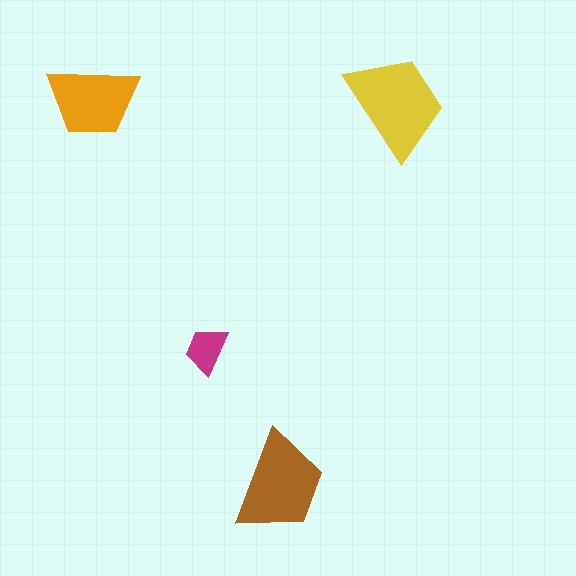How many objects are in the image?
There are 4 objects in the image.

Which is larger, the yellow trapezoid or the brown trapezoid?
The yellow one.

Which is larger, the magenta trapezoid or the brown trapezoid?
The brown one.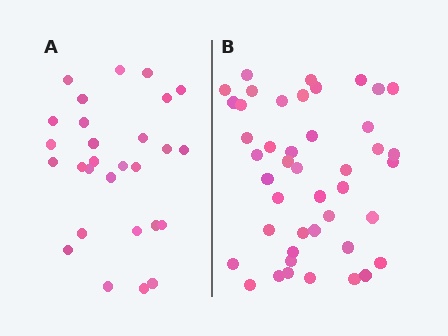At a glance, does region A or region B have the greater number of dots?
Region B (the right region) has more dots.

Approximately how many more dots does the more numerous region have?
Region B has approximately 15 more dots than region A.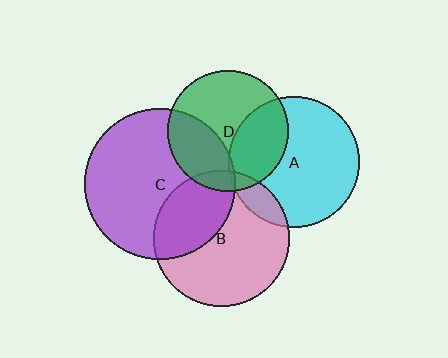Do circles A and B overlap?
Yes.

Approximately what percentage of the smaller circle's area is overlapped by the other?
Approximately 10%.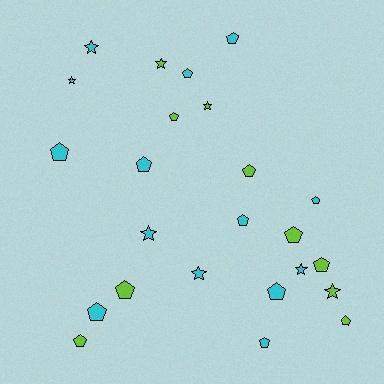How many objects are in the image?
There are 24 objects.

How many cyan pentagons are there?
There are 9 cyan pentagons.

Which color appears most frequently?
Cyan, with 14 objects.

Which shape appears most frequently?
Pentagon, with 16 objects.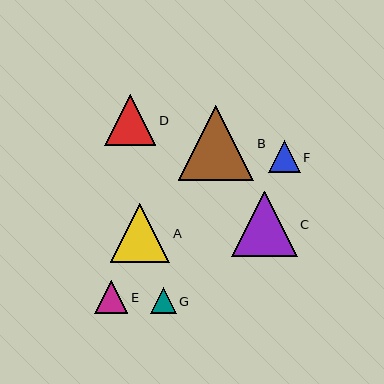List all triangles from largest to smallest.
From largest to smallest: B, C, A, D, E, F, G.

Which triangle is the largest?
Triangle B is the largest with a size of approximately 75 pixels.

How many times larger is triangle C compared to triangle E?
Triangle C is approximately 2.0 times the size of triangle E.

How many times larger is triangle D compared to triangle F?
Triangle D is approximately 1.6 times the size of triangle F.